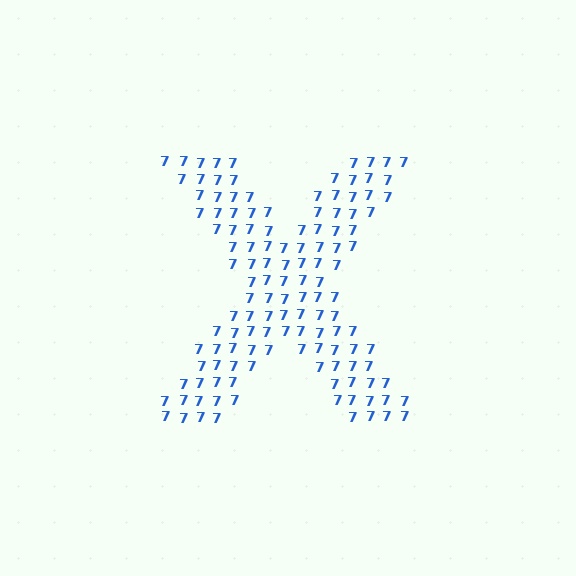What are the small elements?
The small elements are digit 7's.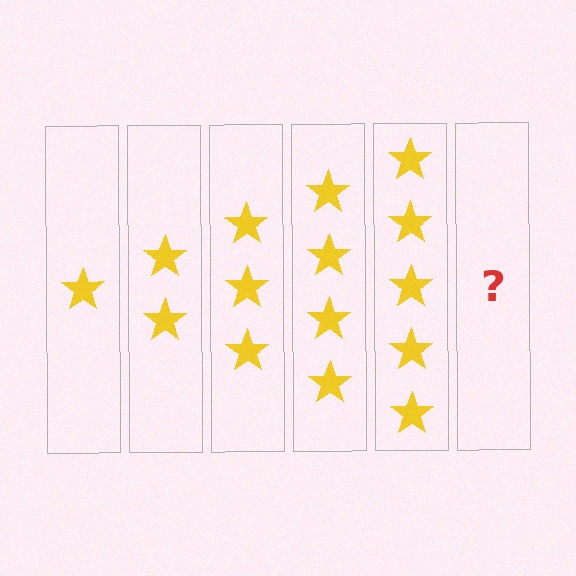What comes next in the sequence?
The next element should be 6 stars.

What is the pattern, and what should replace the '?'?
The pattern is that each step adds one more star. The '?' should be 6 stars.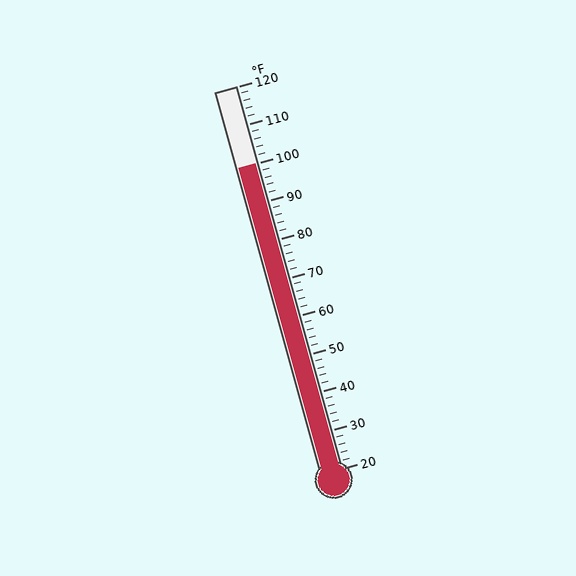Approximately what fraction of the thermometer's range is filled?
The thermometer is filled to approximately 80% of its range.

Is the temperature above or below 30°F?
The temperature is above 30°F.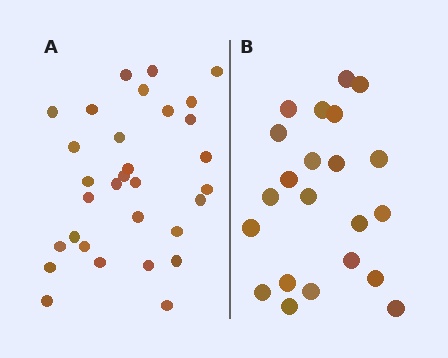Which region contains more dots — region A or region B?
Region A (the left region) has more dots.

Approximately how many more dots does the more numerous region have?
Region A has roughly 8 or so more dots than region B.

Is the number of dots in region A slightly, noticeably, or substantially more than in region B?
Region A has noticeably more, but not dramatically so. The ratio is roughly 1.4 to 1.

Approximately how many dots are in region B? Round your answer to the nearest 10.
About 20 dots. (The exact count is 22, which rounds to 20.)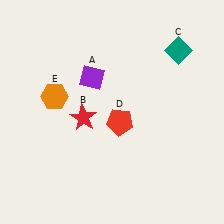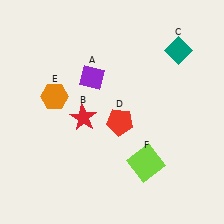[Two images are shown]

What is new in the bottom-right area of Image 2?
A lime square (F) was added in the bottom-right area of Image 2.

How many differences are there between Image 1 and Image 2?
There is 1 difference between the two images.